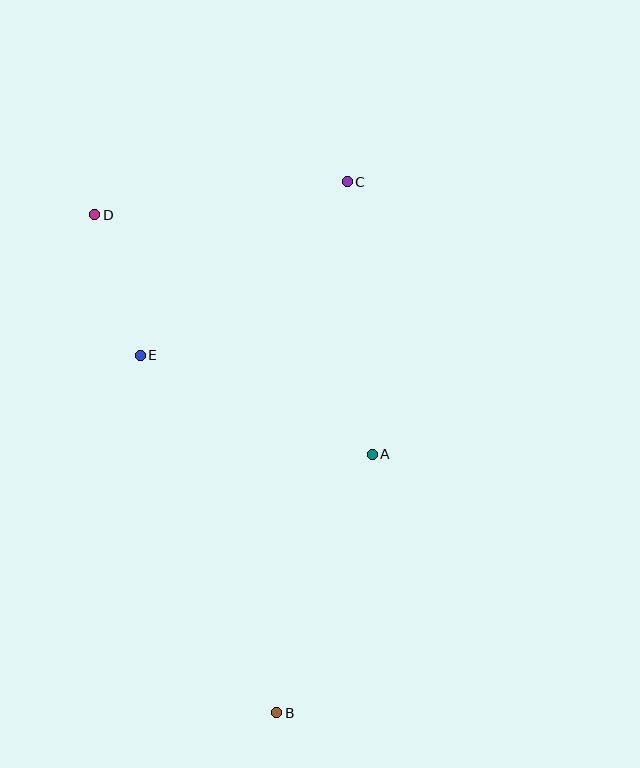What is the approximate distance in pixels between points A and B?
The distance between A and B is approximately 276 pixels.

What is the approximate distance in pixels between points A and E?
The distance between A and E is approximately 252 pixels.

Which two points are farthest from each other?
Points B and C are farthest from each other.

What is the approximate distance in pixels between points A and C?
The distance between A and C is approximately 274 pixels.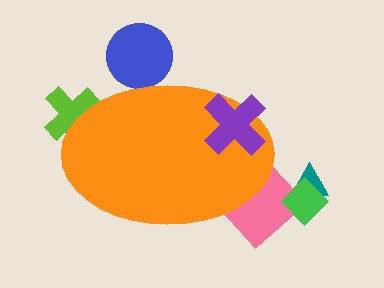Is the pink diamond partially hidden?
Yes, the pink diamond is partially hidden behind the orange ellipse.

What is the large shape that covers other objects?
An orange ellipse.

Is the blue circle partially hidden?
Yes, the blue circle is partially hidden behind the orange ellipse.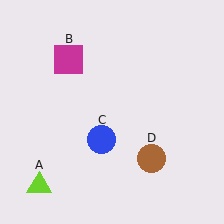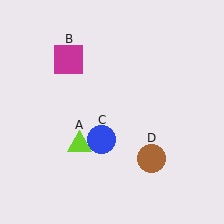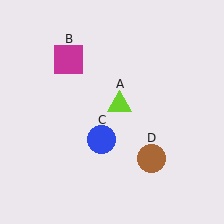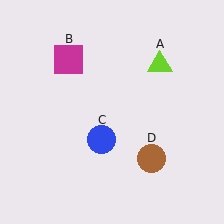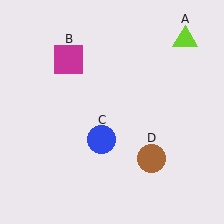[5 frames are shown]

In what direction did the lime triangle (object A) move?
The lime triangle (object A) moved up and to the right.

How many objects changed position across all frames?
1 object changed position: lime triangle (object A).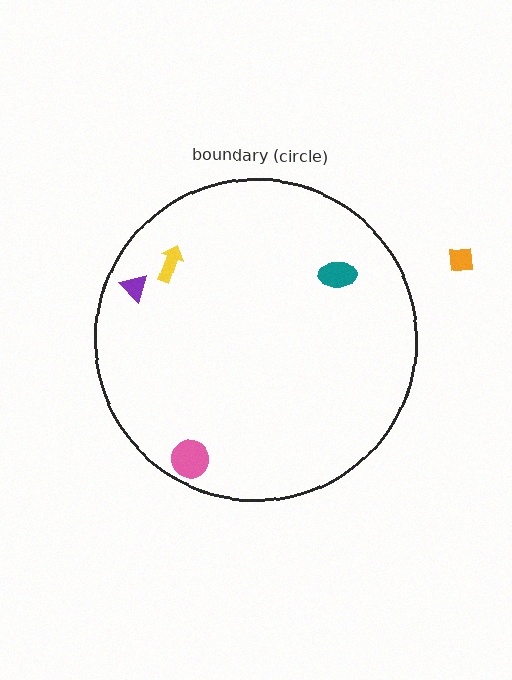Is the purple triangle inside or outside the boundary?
Inside.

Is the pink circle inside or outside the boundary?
Inside.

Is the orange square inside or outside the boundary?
Outside.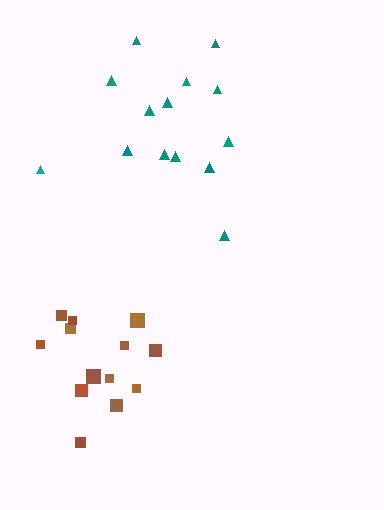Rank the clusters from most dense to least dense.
brown, teal.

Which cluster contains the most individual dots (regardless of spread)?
Teal (14).